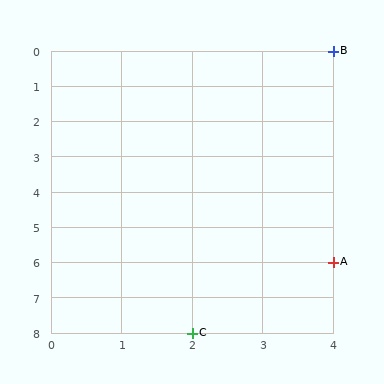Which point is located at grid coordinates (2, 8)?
Point C is at (2, 8).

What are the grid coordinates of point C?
Point C is at grid coordinates (2, 8).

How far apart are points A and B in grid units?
Points A and B are 6 rows apart.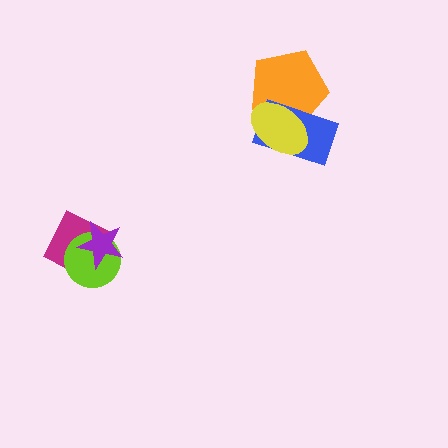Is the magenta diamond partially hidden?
Yes, it is partially covered by another shape.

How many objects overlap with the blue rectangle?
2 objects overlap with the blue rectangle.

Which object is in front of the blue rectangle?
The yellow ellipse is in front of the blue rectangle.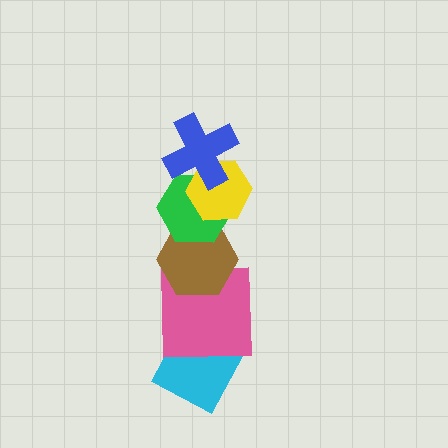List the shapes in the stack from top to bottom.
From top to bottom: the blue cross, the yellow hexagon, the green hexagon, the brown hexagon, the pink square, the cyan diamond.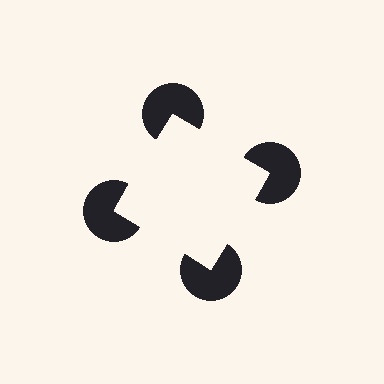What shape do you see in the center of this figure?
An illusory square — its edges are inferred from the aligned wedge cuts in the pac-man discs, not physically drawn.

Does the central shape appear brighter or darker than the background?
It typically appears slightly brighter than the background, even though no actual brightness change is drawn.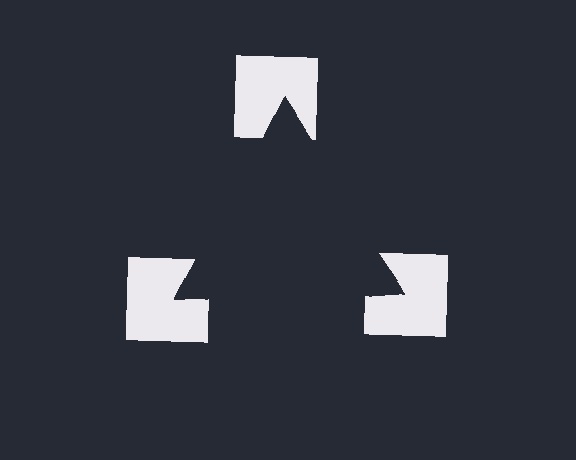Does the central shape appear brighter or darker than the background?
It typically appears slightly darker than the background, even though no actual brightness change is drawn.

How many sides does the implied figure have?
3 sides.